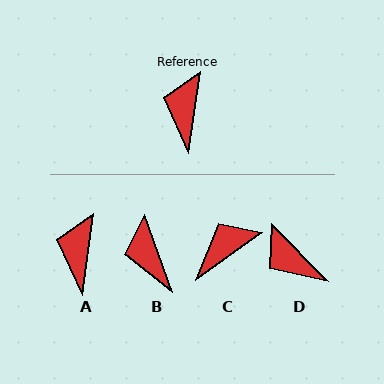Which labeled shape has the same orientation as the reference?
A.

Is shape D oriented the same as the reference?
No, it is off by about 53 degrees.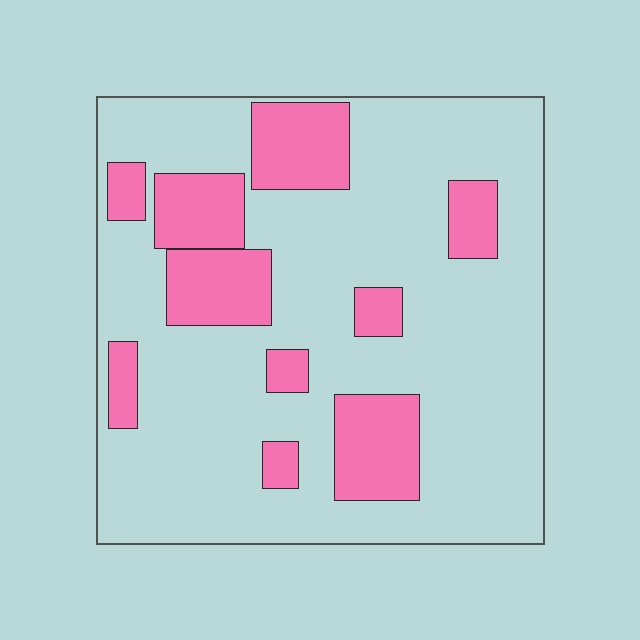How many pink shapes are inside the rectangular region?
10.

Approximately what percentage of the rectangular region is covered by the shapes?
Approximately 25%.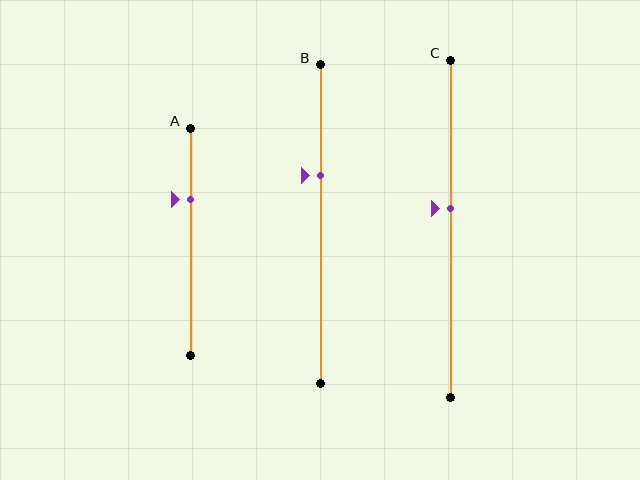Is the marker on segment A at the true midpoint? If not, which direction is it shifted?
No, the marker on segment A is shifted upward by about 18% of the segment length.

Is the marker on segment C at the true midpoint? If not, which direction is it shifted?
No, the marker on segment C is shifted upward by about 6% of the segment length.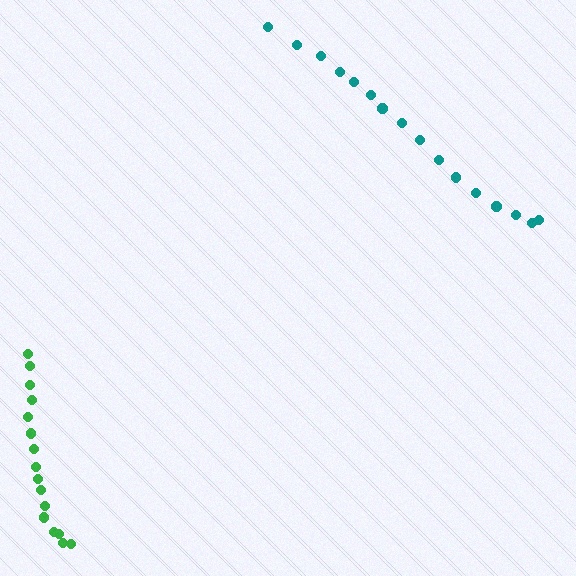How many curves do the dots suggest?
There are 2 distinct paths.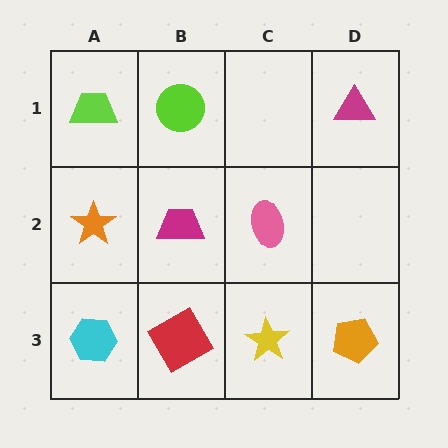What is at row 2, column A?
An orange star.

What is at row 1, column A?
A lime trapezoid.